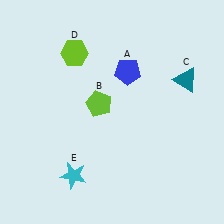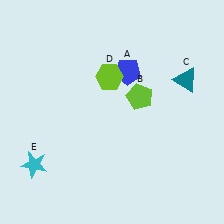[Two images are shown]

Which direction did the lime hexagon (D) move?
The lime hexagon (D) moved right.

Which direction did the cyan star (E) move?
The cyan star (E) moved left.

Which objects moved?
The objects that moved are: the lime pentagon (B), the lime hexagon (D), the cyan star (E).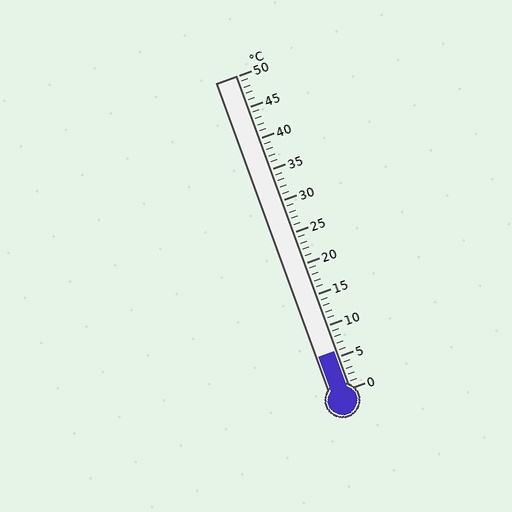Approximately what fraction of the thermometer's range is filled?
The thermometer is filled to approximately 10% of its range.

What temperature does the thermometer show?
The thermometer shows approximately 6°C.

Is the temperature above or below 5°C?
The temperature is above 5°C.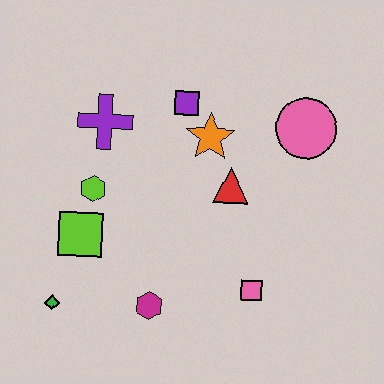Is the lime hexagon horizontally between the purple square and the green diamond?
Yes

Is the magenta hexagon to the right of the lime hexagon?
Yes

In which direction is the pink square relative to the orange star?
The pink square is below the orange star.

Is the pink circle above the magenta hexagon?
Yes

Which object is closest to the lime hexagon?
The lime square is closest to the lime hexagon.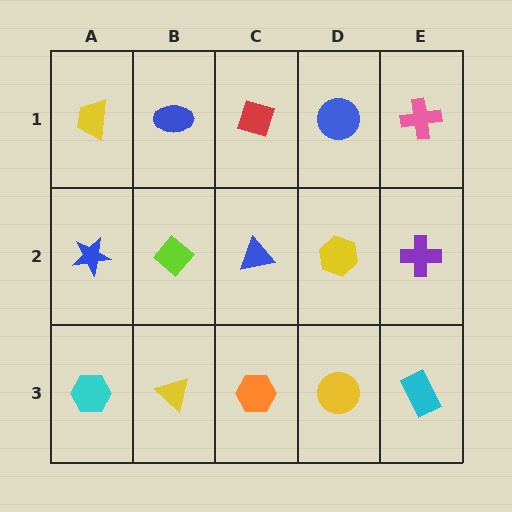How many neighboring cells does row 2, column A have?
3.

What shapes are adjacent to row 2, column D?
A blue circle (row 1, column D), a yellow circle (row 3, column D), a blue triangle (row 2, column C), a purple cross (row 2, column E).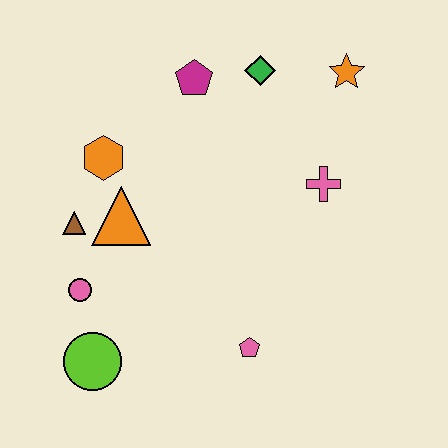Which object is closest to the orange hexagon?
The orange triangle is closest to the orange hexagon.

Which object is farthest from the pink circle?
The orange star is farthest from the pink circle.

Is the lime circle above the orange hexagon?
No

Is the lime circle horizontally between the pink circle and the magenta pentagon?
Yes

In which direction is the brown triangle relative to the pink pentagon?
The brown triangle is to the left of the pink pentagon.